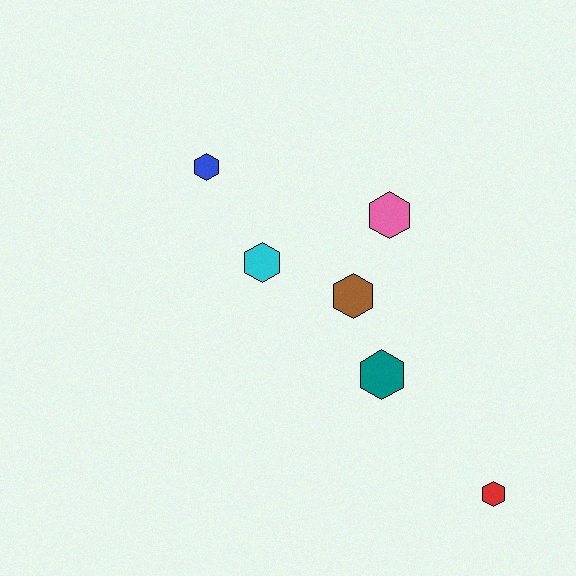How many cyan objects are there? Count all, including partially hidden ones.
There is 1 cyan object.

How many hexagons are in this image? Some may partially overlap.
There are 6 hexagons.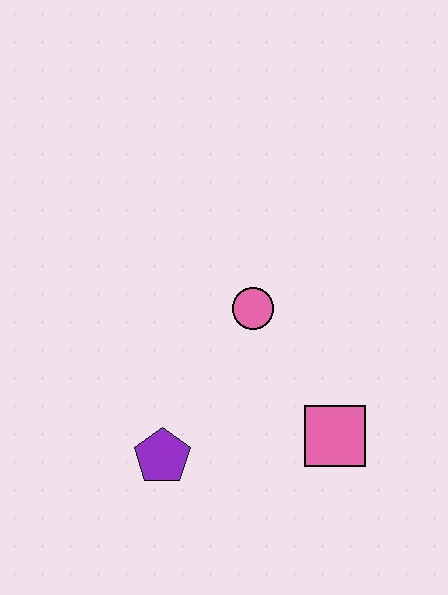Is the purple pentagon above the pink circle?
No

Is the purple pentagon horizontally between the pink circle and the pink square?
No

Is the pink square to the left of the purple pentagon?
No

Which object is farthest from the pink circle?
The purple pentagon is farthest from the pink circle.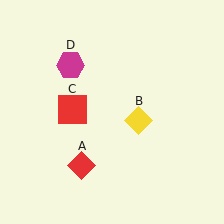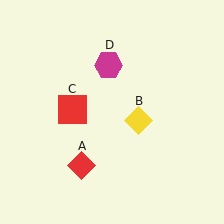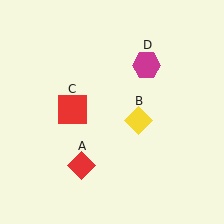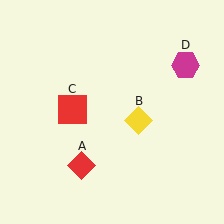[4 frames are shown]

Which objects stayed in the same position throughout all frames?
Red diamond (object A) and yellow diamond (object B) and red square (object C) remained stationary.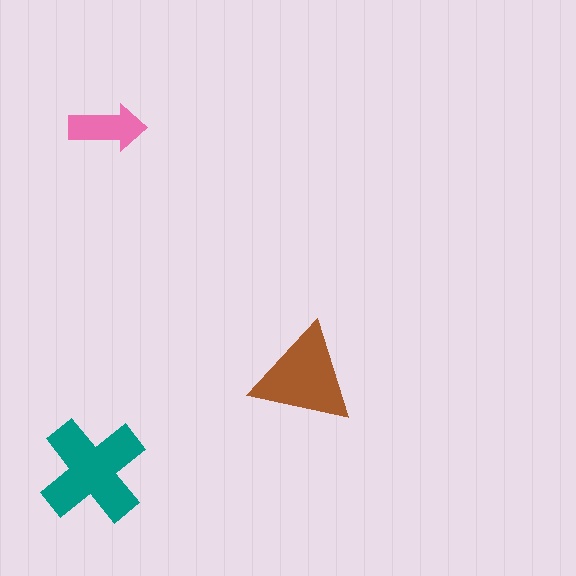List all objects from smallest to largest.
The pink arrow, the brown triangle, the teal cross.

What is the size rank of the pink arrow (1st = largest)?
3rd.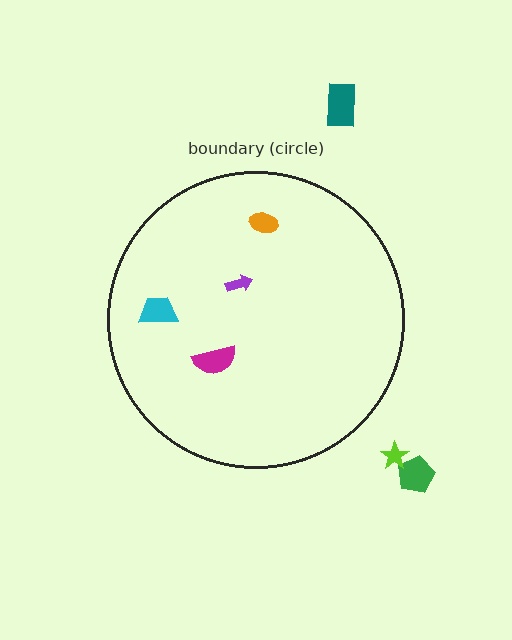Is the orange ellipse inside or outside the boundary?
Inside.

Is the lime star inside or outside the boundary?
Outside.